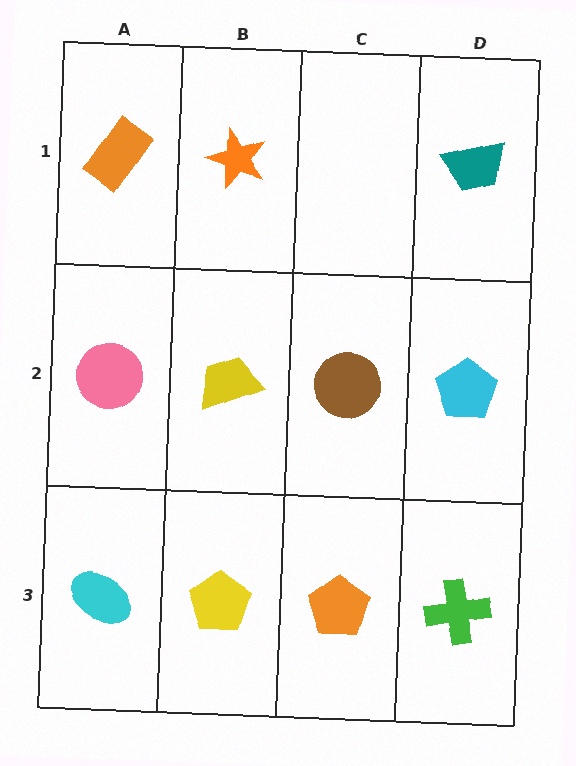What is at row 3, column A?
A cyan ellipse.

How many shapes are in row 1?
3 shapes.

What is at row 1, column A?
An orange rectangle.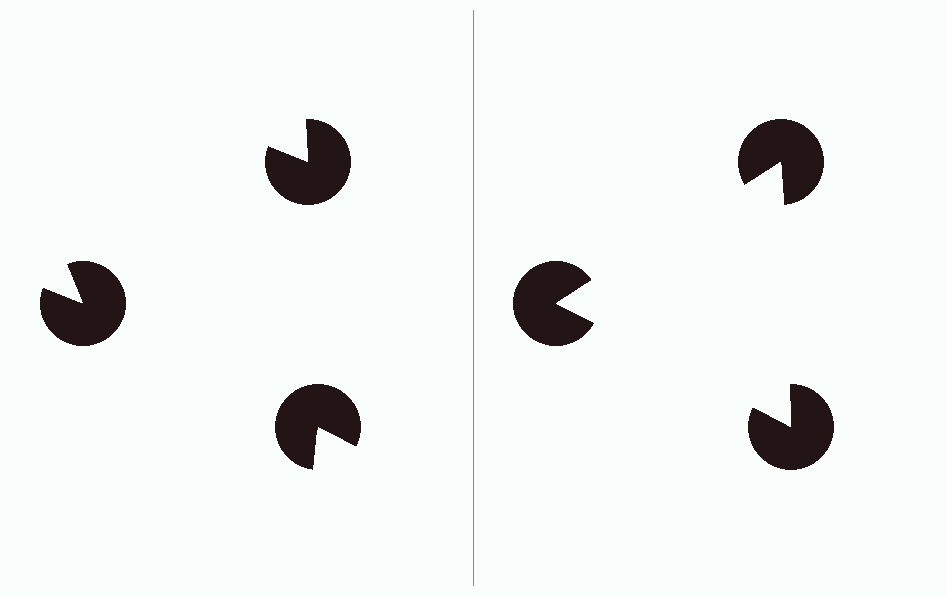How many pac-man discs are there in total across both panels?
6 — 3 on each side.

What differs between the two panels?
The pac-man discs are positioned identically on both sides; only the wedge orientations differ. On the right they align to a triangle; on the left they are misaligned.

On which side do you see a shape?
An illusory triangle appears on the right side. On the left side the wedge cuts are rotated, so no coherent shape forms.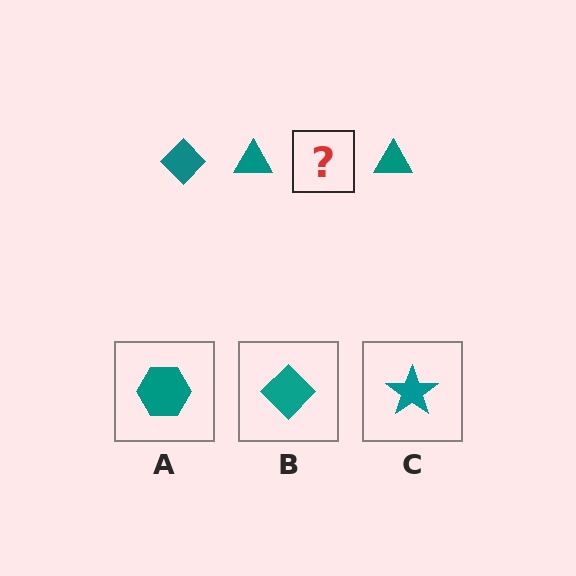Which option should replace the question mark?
Option B.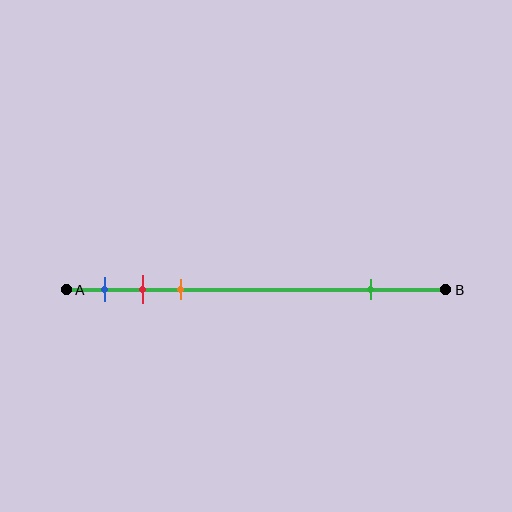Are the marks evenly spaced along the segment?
No, the marks are not evenly spaced.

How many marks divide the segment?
There are 4 marks dividing the segment.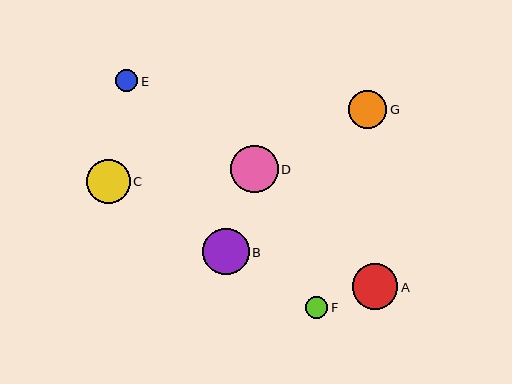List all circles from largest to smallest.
From largest to smallest: D, B, A, C, G, E, F.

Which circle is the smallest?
Circle F is the smallest with a size of approximately 22 pixels.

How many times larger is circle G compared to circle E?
Circle G is approximately 1.7 times the size of circle E.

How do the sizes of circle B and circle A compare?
Circle B and circle A are approximately the same size.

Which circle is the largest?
Circle D is the largest with a size of approximately 47 pixels.